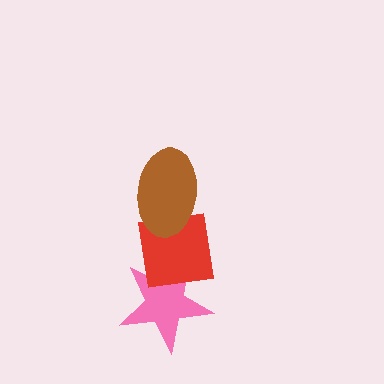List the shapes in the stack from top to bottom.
From top to bottom: the brown ellipse, the red square, the pink star.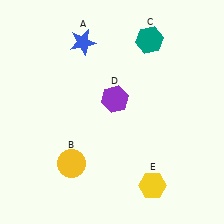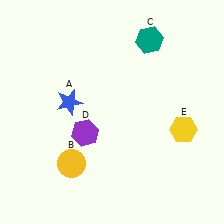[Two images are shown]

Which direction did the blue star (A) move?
The blue star (A) moved down.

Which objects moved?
The objects that moved are: the blue star (A), the purple hexagon (D), the yellow hexagon (E).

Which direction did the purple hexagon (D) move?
The purple hexagon (D) moved down.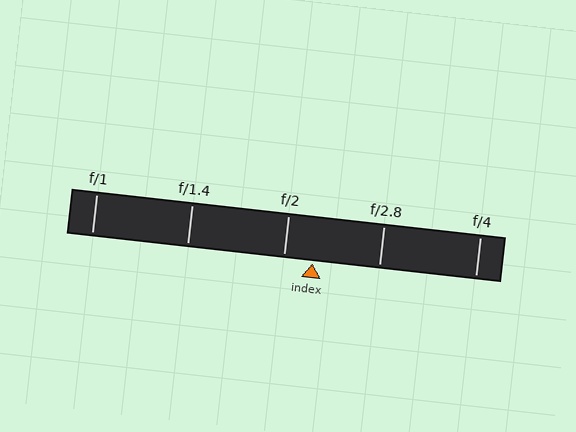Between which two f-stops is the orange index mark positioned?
The index mark is between f/2 and f/2.8.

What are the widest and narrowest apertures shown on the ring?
The widest aperture shown is f/1 and the narrowest is f/4.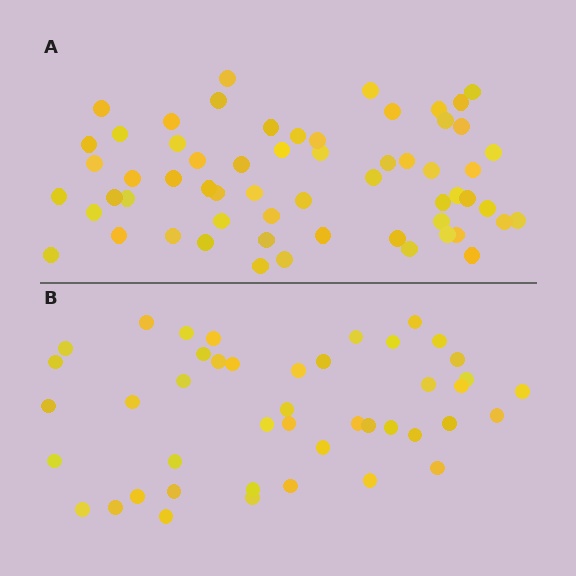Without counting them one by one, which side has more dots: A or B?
Region A (the top region) has more dots.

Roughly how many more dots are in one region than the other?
Region A has approximately 15 more dots than region B.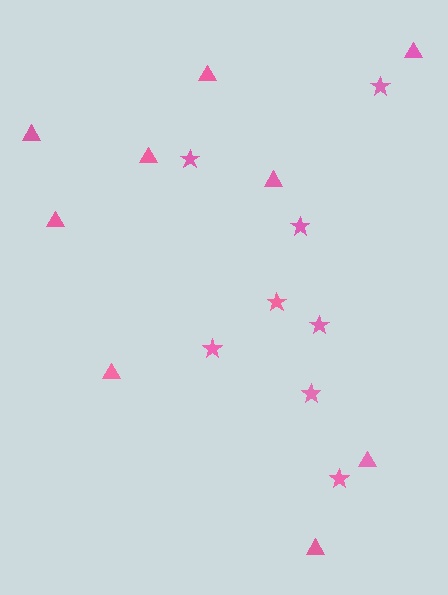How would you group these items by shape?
There are 2 groups: one group of triangles (9) and one group of stars (8).